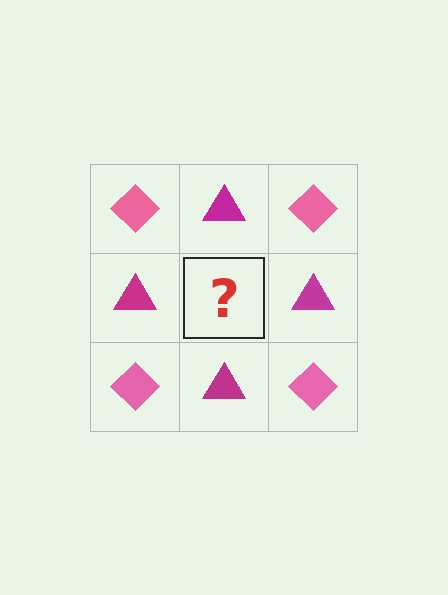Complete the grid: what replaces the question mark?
The question mark should be replaced with a pink diamond.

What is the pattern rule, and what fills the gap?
The rule is that it alternates pink diamond and magenta triangle in a checkerboard pattern. The gap should be filled with a pink diamond.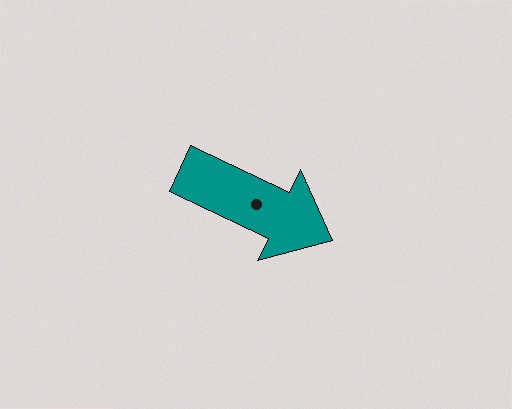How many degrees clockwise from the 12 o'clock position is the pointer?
Approximately 115 degrees.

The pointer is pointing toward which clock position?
Roughly 4 o'clock.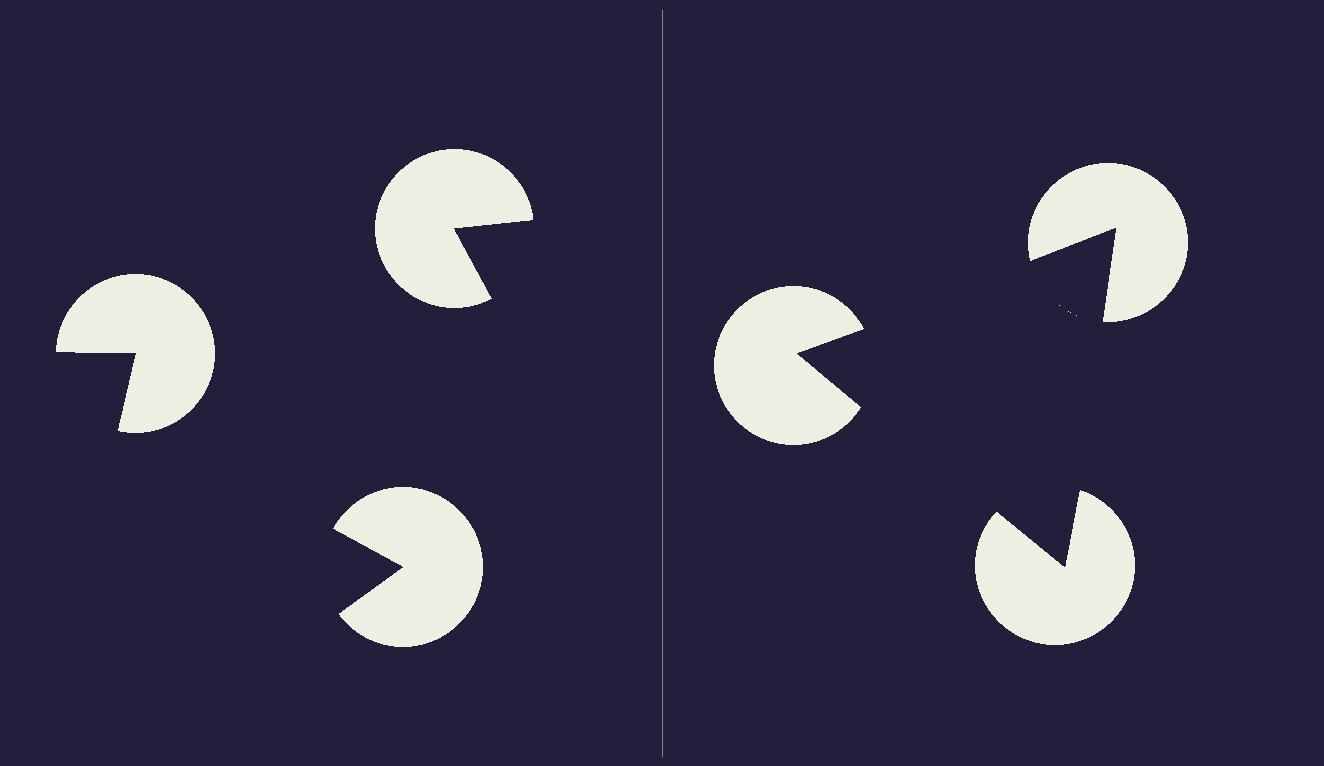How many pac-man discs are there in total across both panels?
6 — 3 on each side.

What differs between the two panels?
The pac-man discs are positioned identically on both sides; only the wedge orientations differ. On the right they align to a triangle; on the left they are misaligned.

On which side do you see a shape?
An illusory triangle appears on the right side. On the left side the wedge cuts are rotated, so no coherent shape forms.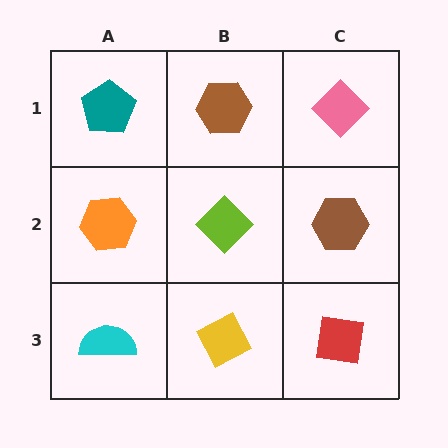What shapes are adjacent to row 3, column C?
A brown hexagon (row 2, column C), a yellow diamond (row 3, column B).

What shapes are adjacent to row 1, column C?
A brown hexagon (row 2, column C), a brown hexagon (row 1, column B).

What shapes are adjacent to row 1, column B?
A lime diamond (row 2, column B), a teal pentagon (row 1, column A), a pink diamond (row 1, column C).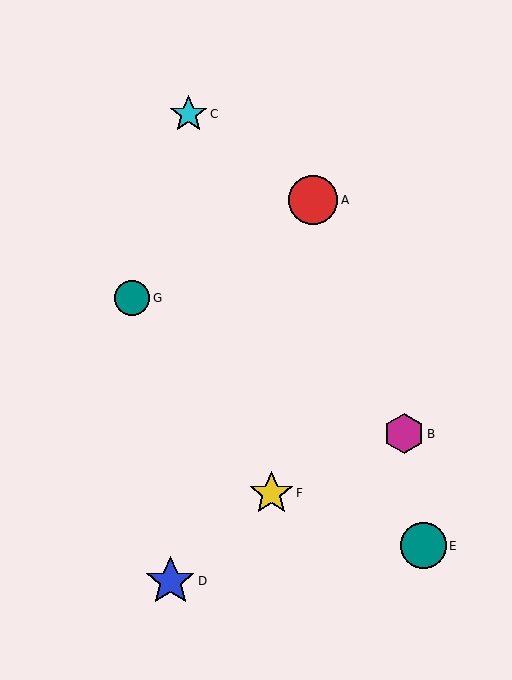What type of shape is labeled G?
Shape G is a teal circle.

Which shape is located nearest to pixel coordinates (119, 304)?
The teal circle (labeled G) at (132, 298) is nearest to that location.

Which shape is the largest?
The blue star (labeled D) is the largest.